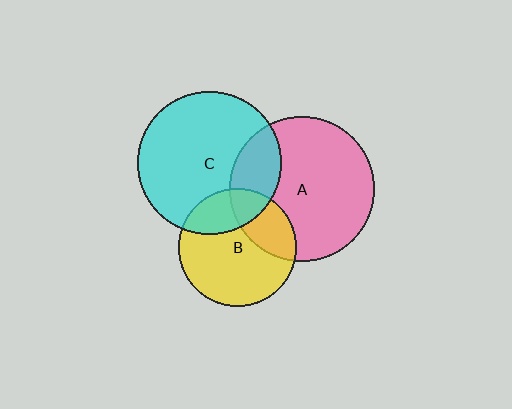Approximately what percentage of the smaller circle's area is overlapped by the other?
Approximately 20%.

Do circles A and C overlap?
Yes.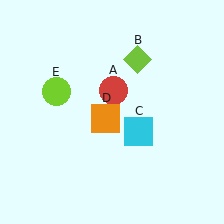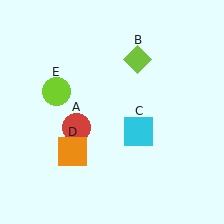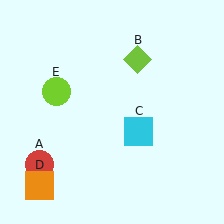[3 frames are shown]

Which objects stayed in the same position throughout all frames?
Lime diamond (object B) and cyan square (object C) and lime circle (object E) remained stationary.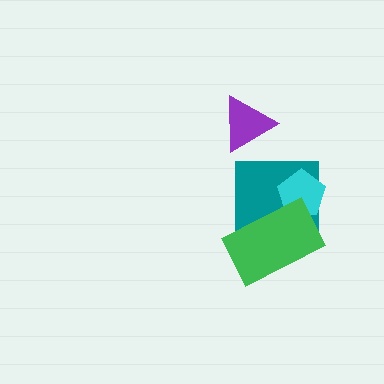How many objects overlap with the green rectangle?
2 objects overlap with the green rectangle.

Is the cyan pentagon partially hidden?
Yes, it is partially covered by another shape.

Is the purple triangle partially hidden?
No, no other shape covers it.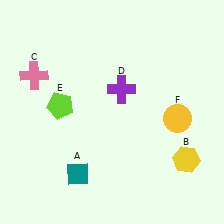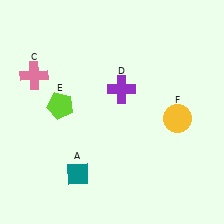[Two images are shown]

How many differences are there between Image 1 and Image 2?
There is 1 difference between the two images.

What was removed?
The yellow hexagon (B) was removed in Image 2.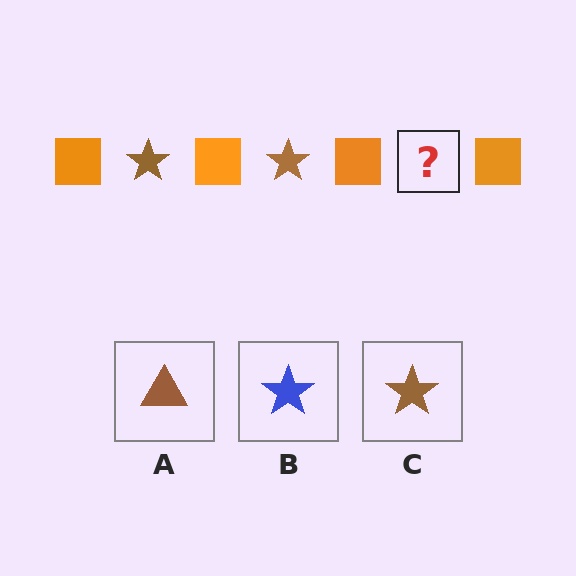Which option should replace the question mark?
Option C.